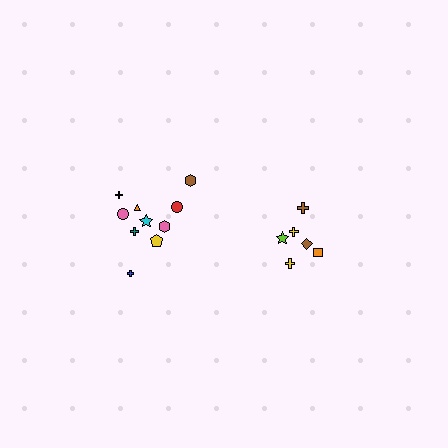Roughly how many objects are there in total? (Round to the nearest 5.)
Roughly 15 objects in total.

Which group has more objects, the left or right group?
The left group.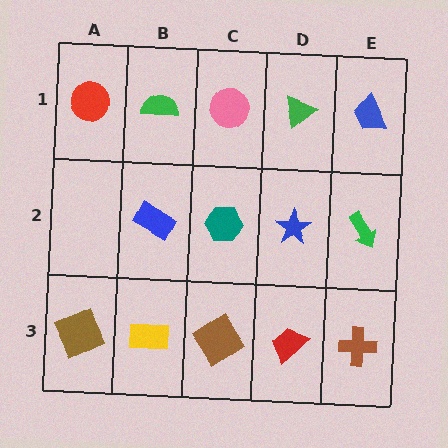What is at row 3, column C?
A brown diamond.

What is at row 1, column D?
A green triangle.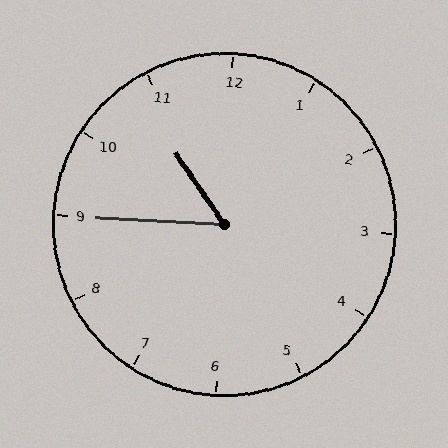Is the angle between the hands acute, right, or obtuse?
It is acute.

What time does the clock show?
10:45.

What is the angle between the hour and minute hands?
Approximately 52 degrees.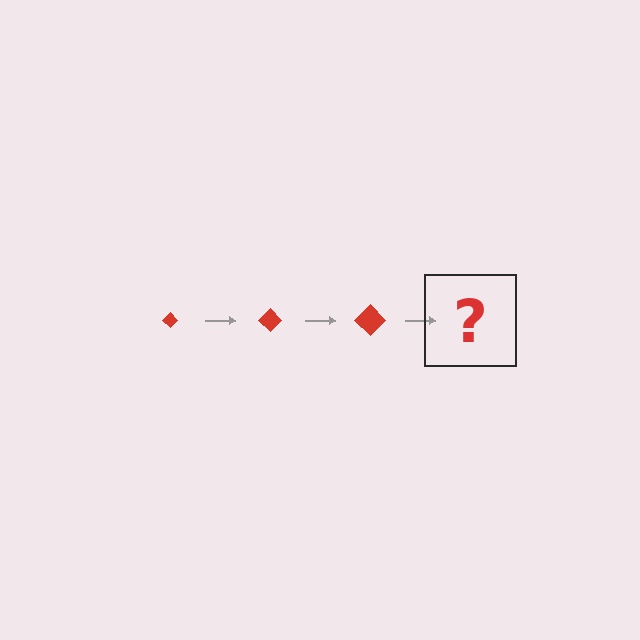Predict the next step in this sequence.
The next step is a red diamond, larger than the previous one.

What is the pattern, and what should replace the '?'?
The pattern is that the diamond gets progressively larger each step. The '?' should be a red diamond, larger than the previous one.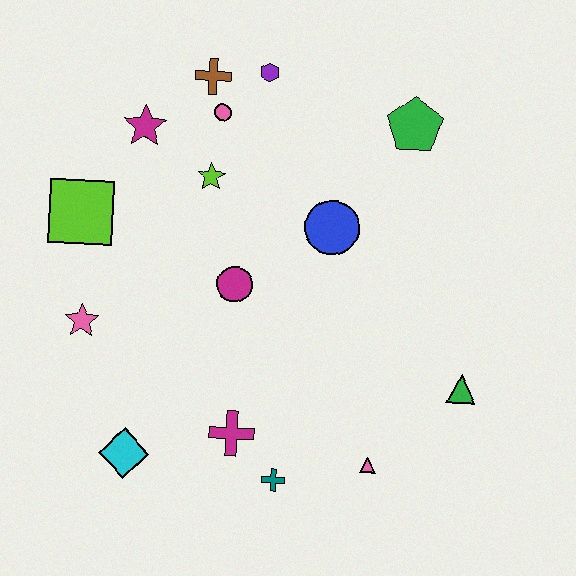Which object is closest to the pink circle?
The brown cross is closest to the pink circle.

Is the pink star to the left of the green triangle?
Yes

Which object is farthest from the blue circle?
The cyan diamond is farthest from the blue circle.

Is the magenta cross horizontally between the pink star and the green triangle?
Yes